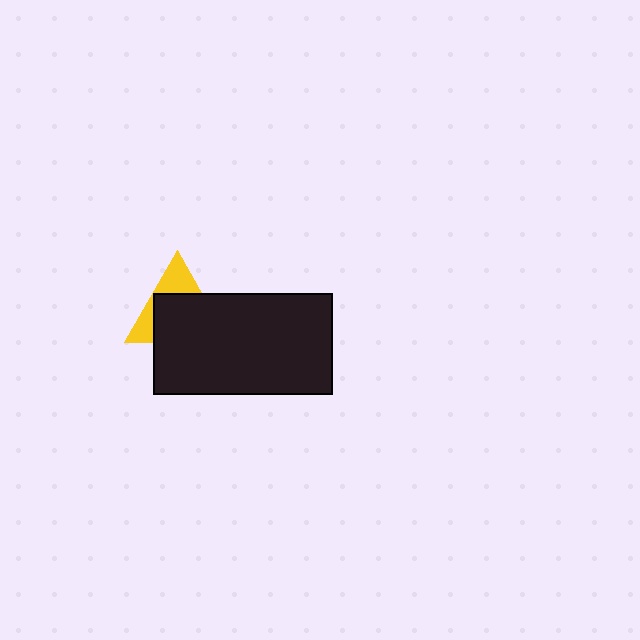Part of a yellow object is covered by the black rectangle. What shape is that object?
It is a triangle.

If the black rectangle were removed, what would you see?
You would see the complete yellow triangle.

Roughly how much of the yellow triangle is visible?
A small part of it is visible (roughly 37%).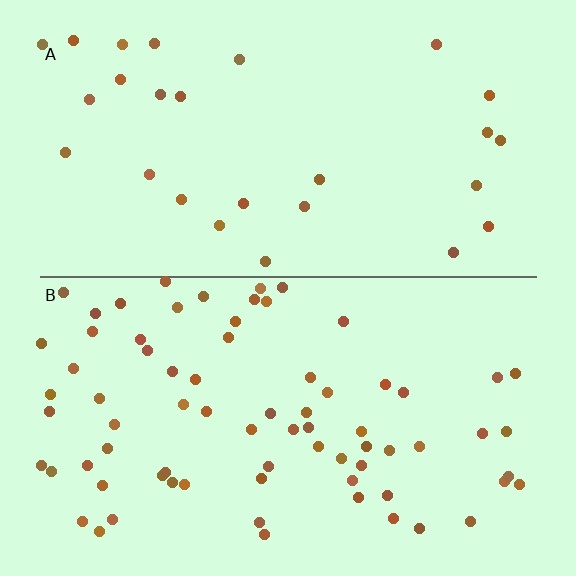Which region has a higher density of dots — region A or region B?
B (the bottom).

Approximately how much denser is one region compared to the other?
Approximately 2.7× — region B over region A.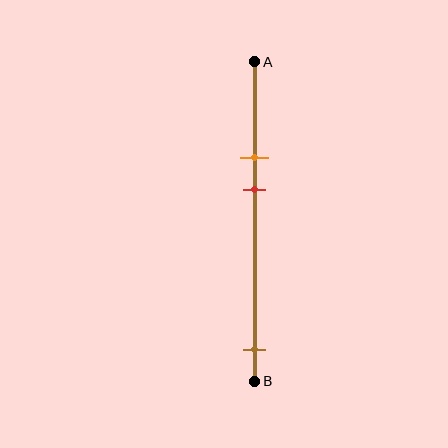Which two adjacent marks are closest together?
The orange and red marks are the closest adjacent pair.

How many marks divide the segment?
There are 3 marks dividing the segment.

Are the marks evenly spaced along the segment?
No, the marks are not evenly spaced.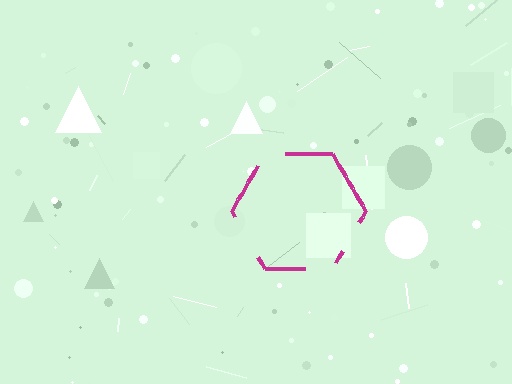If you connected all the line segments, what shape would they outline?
They would outline a hexagon.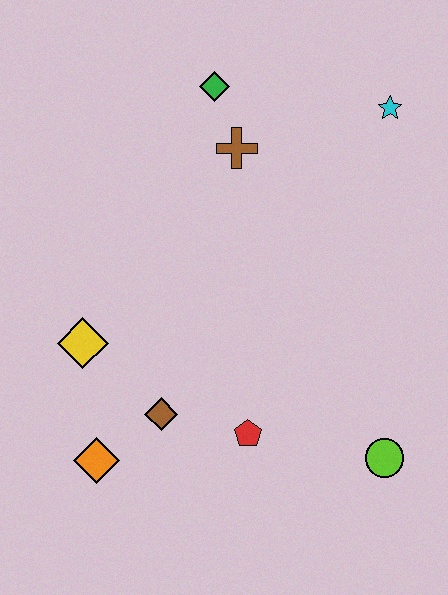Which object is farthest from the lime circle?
The green diamond is farthest from the lime circle.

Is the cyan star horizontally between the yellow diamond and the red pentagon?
No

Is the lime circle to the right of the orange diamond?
Yes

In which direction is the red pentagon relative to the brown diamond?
The red pentagon is to the right of the brown diamond.